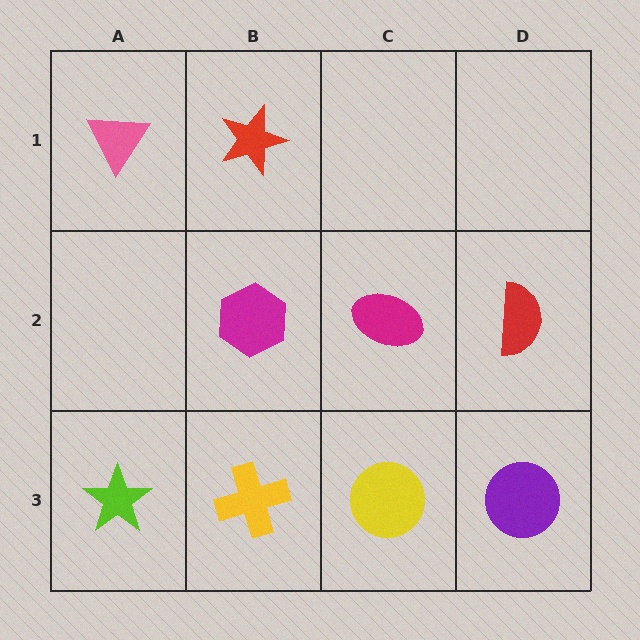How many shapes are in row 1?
2 shapes.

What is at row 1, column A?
A pink triangle.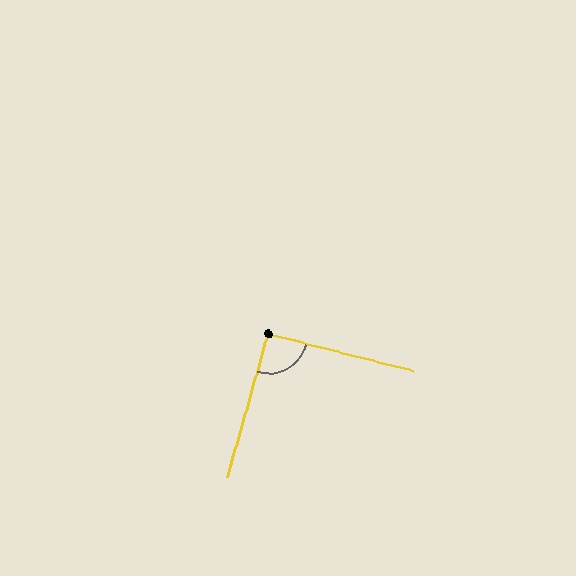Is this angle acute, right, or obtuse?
It is approximately a right angle.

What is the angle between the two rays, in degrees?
Approximately 92 degrees.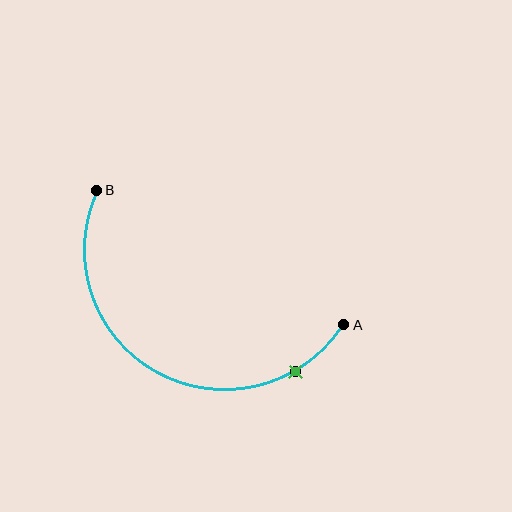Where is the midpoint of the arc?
The arc midpoint is the point on the curve farthest from the straight line joining A and B. It sits below that line.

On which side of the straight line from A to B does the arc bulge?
The arc bulges below the straight line connecting A and B.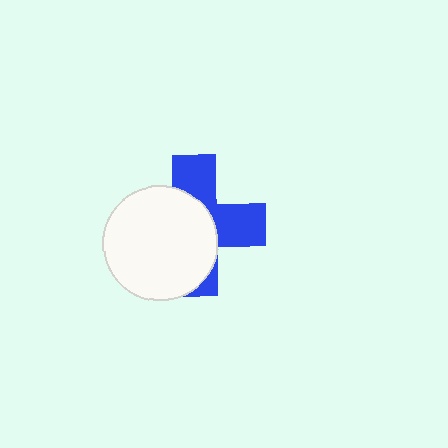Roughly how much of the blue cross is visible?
A small part of it is visible (roughly 44%).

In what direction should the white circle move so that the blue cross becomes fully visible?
The white circle should move left. That is the shortest direction to clear the overlap and leave the blue cross fully visible.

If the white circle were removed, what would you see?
You would see the complete blue cross.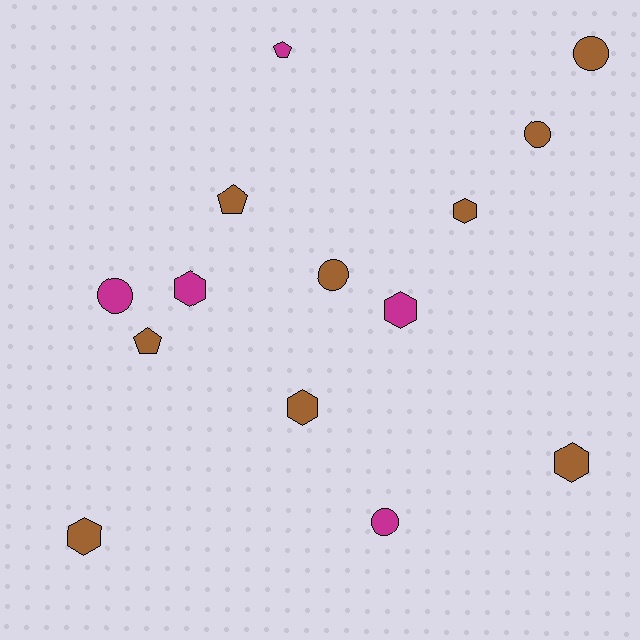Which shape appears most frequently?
Hexagon, with 6 objects.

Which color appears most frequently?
Brown, with 9 objects.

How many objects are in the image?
There are 14 objects.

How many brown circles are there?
There are 3 brown circles.